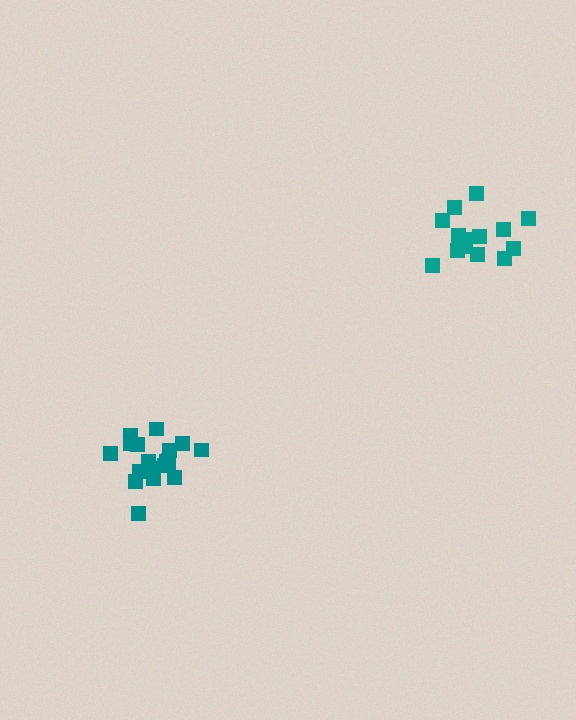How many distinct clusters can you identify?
There are 2 distinct clusters.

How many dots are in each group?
Group 1: 21 dots, Group 2: 15 dots (36 total).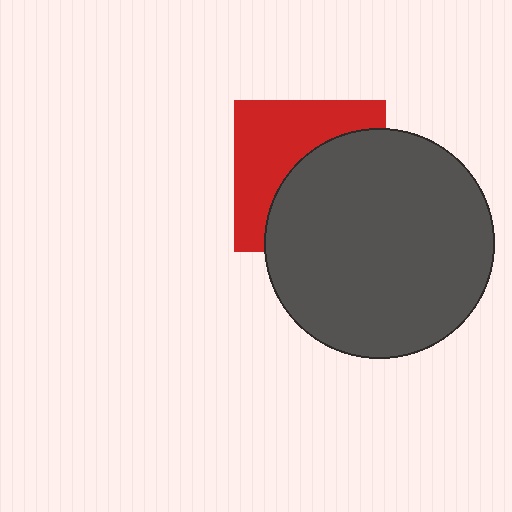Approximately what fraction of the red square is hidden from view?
Roughly 53% of the red square is hidden behind the dark gray circle.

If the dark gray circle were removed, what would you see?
You would see the complete red square.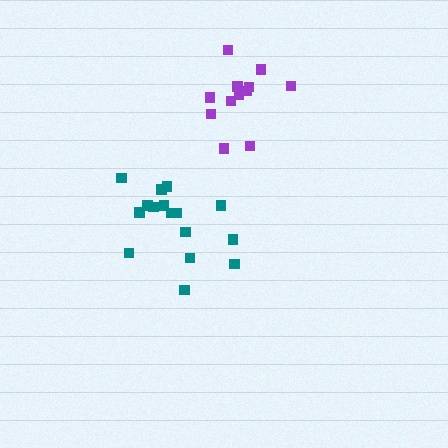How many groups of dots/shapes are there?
There are 2 groups.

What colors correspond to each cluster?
The clusters are colored: purple, teal.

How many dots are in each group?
Group 1: 12 dots, Group 2: 16 dots (28 total).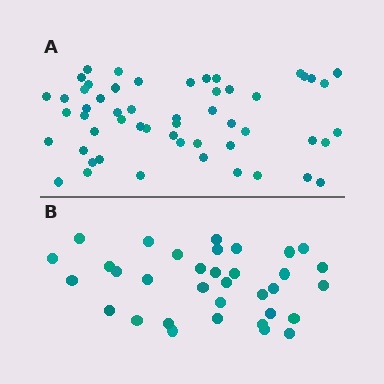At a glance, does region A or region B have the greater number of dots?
Region A (the top region) has more dots.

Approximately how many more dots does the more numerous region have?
Region A has approximately 20 more dots than region B.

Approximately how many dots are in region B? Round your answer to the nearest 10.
About 30 dots. (The exact count is 34, which rounds to 30.)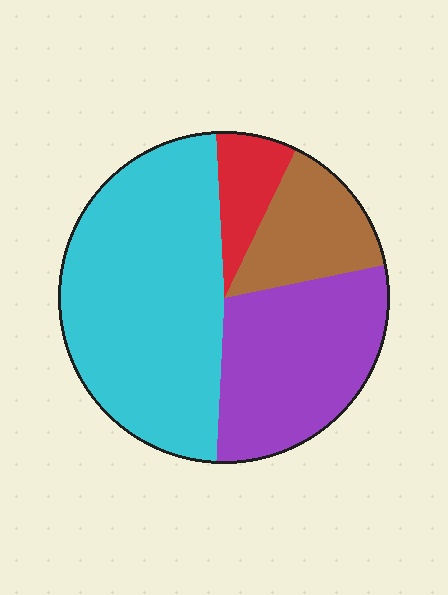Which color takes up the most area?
Cyan, at roughly 50%.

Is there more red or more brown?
Brown.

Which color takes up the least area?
Red, at roughly 10%.